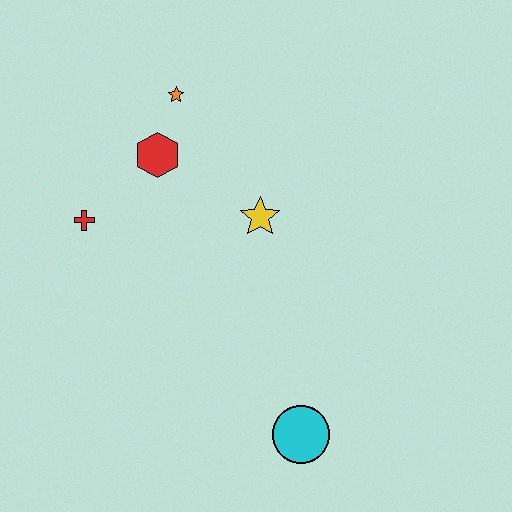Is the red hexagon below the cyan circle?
No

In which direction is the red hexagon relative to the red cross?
The red hexagon is to the right of the red cross.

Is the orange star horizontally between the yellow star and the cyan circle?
No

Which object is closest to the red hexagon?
The orange star is closest to the red hexagon.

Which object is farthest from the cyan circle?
The orange star is farthest from the cyan circle.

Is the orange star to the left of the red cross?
No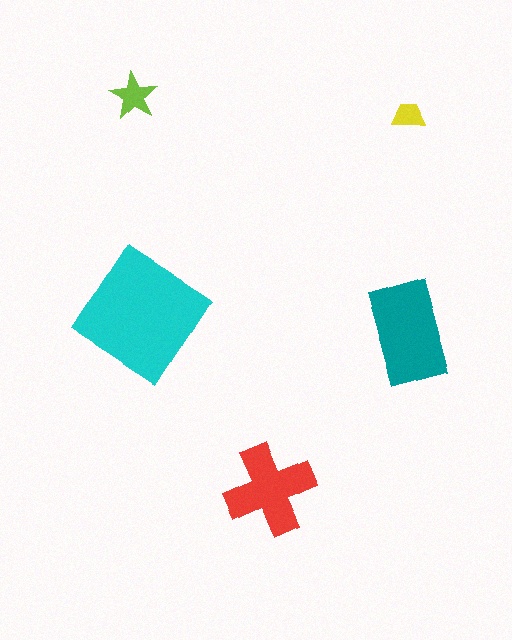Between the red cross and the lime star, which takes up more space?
The red cross.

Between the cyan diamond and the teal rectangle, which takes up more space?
The cyan diamond.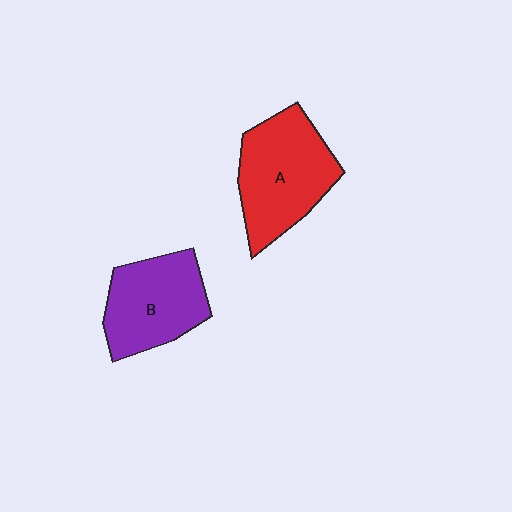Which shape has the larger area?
Shape A (red).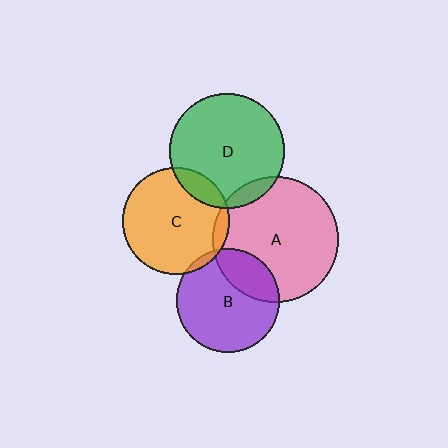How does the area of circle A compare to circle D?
Approximately 1.2 times.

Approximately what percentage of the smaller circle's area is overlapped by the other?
Approximately 25%.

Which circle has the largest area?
Circle A (pink).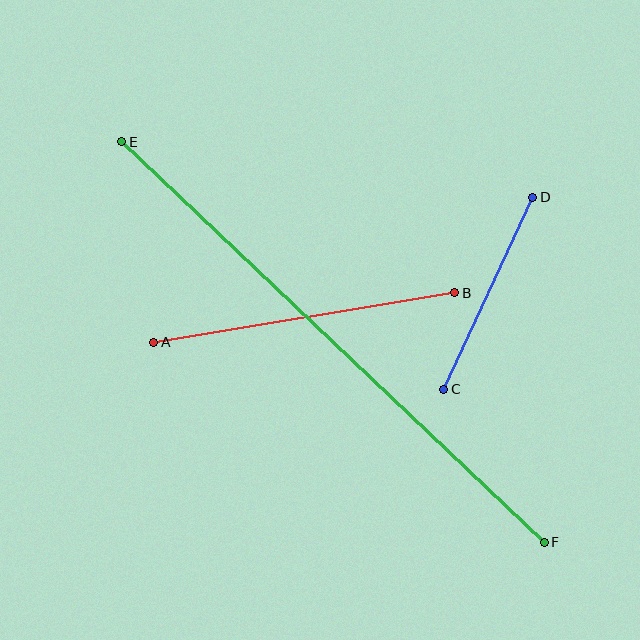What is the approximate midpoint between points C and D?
The midpoint is at approximately (488, 293) pixels.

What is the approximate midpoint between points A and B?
The midpoint is at approximately (304, 318) pixels.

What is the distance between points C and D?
The distance is approximately 212 pixels.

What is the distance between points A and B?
The distance is approximately 305 pixels.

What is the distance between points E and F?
The distance is approximately 582 pixels.